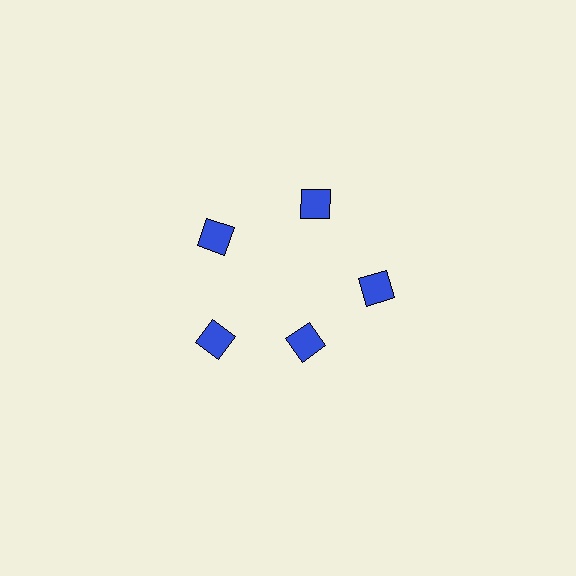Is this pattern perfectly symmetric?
No. The 5 blue squares are arranged in a ring, but one element near the 5 o'clock position is pulled inward toward the center, breaking the 5-fold rotational symmetry.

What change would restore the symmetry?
The symmetry would be restored by moving it outward, back onto the ring so that all 5 squares sit at equal angles and equal distance from the center.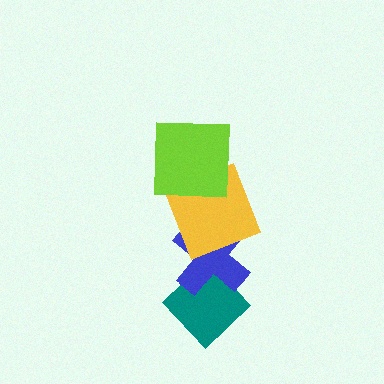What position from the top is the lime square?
The lime square is 1st from the top.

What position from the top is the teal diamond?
The teal diamond is 4th from the top.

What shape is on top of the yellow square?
The lime square is on top of the yellow square.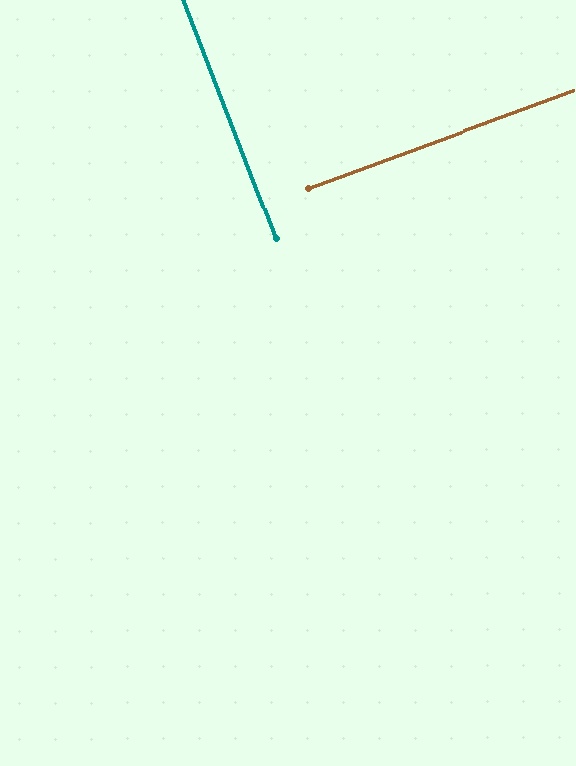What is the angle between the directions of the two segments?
Approximately 89 degrees.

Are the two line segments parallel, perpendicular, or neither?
Perpendicular — they meet at approximately 89°.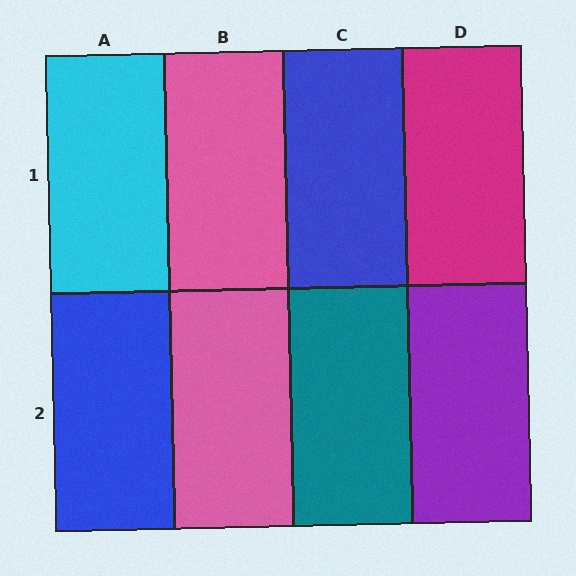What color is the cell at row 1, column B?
Pink.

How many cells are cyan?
1 cell is cyan.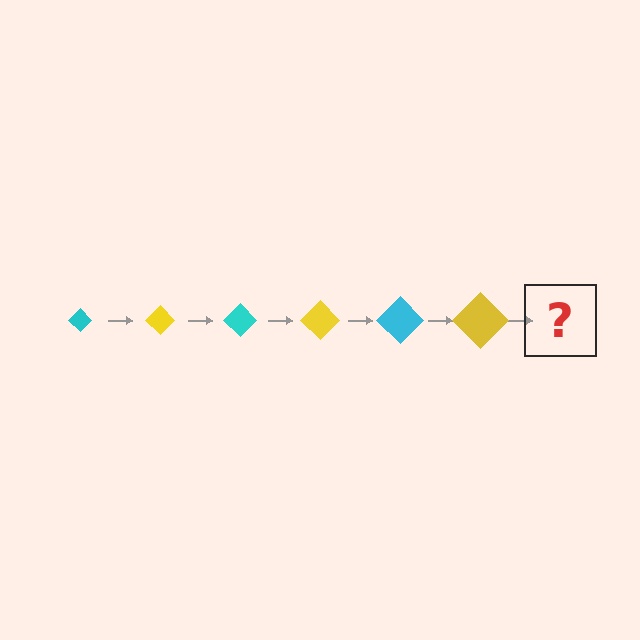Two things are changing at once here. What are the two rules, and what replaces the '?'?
The two rules are that the diamond grows larger each step and the color cycles through cyan and yellow. The '?' should be a cyan diamond, larger than the previous one.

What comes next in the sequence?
The next element should be a cyan diamond, larger than the previous one.